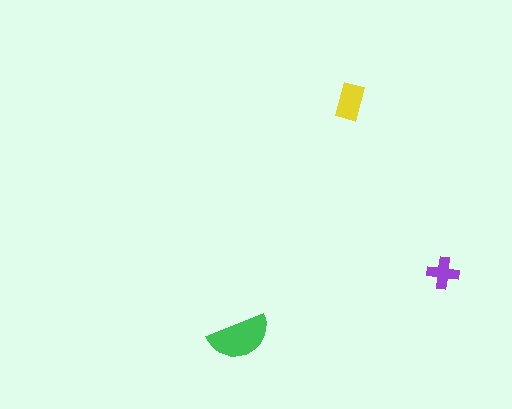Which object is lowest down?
The green semicircle is bottommost.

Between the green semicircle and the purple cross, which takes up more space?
The green semicircle.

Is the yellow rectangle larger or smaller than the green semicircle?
Smaller.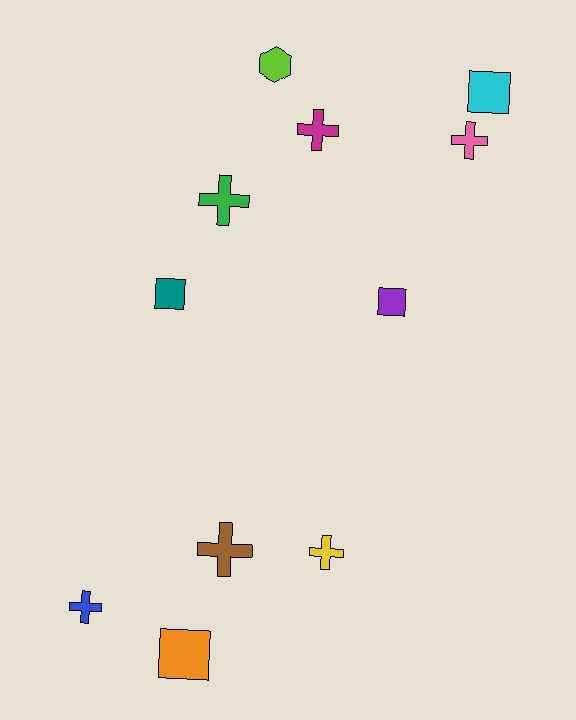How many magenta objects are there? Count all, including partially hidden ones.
There is 1 magenta object.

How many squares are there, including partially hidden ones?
There are 4 squares.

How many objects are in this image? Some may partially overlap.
There are 11 objects.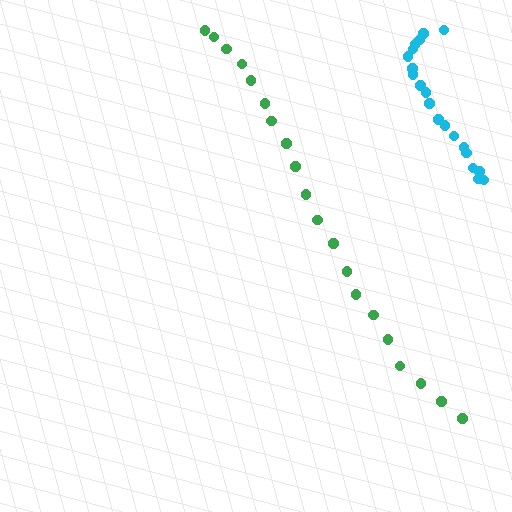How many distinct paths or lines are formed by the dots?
There are 2 distinct paths.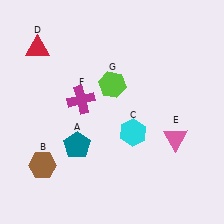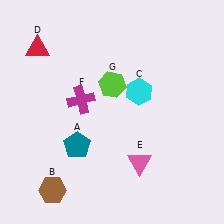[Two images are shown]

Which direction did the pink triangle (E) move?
The pink triangle (E) moved left.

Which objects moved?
The objects that moved are: the brown hexagon (B), the cyan hexagon (C), the pink triangle (E).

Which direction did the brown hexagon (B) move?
The brown hexagon (B) moved down.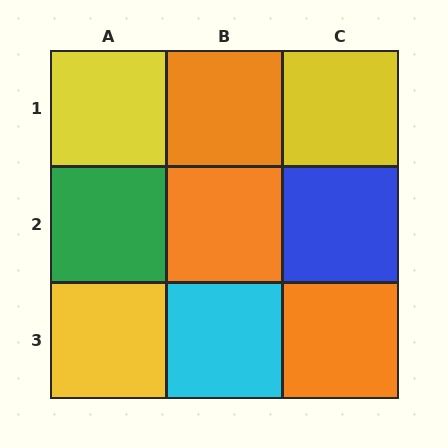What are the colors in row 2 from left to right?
Green, orange, blue.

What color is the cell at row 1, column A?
Yellow.